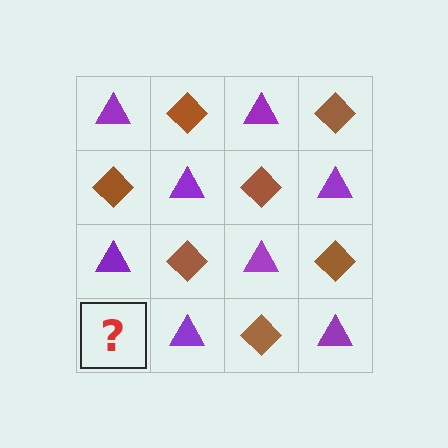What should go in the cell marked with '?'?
The missing cell should contain a brown diamond.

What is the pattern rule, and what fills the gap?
The rule is that it alternates purple triangle and brown diamond in a checkerboard pattern. The gap should be filled with a brown diamond.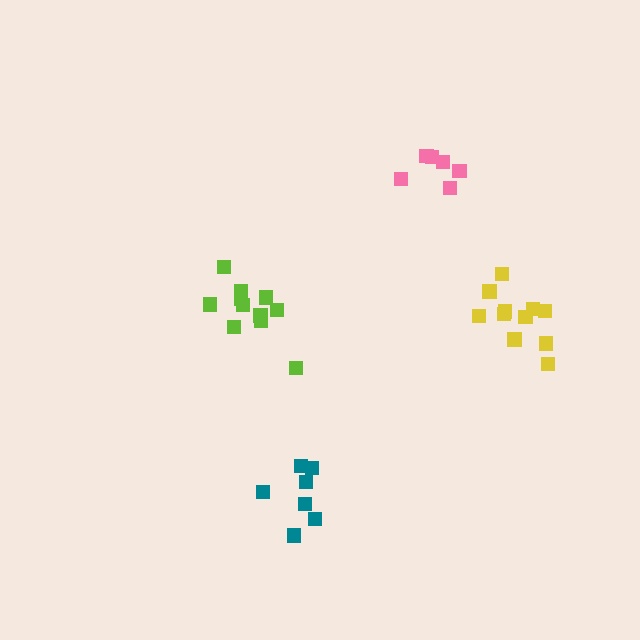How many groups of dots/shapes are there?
There are 4 groups.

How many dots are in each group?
Group 1: 7 dots, Group 2: 11 dots, Group 3: 6 dots, Group 4: 11 dots (35 total).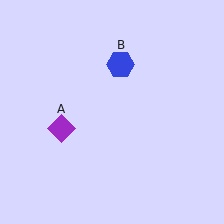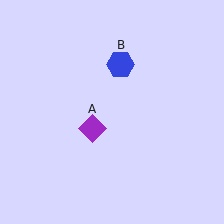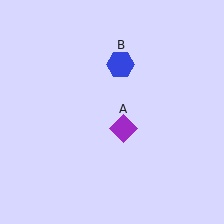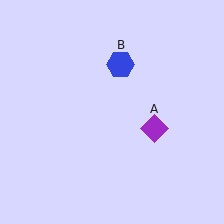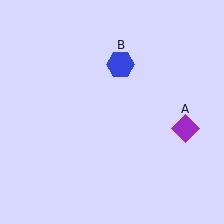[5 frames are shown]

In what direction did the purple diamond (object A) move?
The purple diamond (object A) moved right.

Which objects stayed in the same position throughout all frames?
Blue hexagon (object B) remained stationary.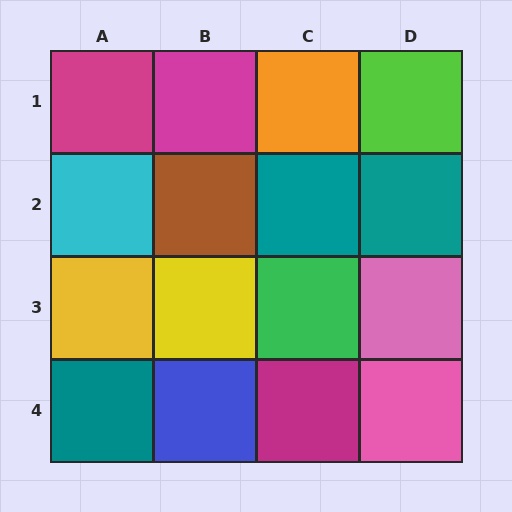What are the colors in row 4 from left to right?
Teal, blue, magenta, pink.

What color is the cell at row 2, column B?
Brown.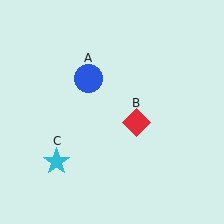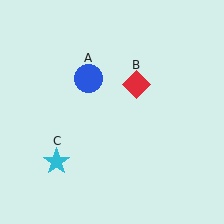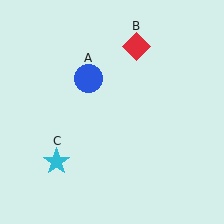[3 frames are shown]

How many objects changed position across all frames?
1 object changed position: red diamond (object B).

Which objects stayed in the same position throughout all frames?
Blue circle (object A) and cyan star (object C) remained stationary.